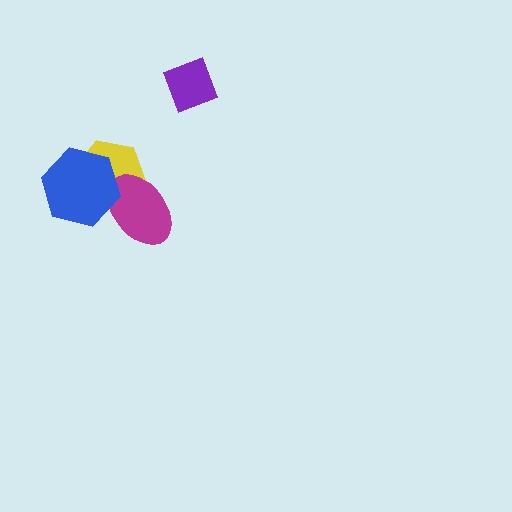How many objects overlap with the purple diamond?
0 objects overlap with the purple diamond.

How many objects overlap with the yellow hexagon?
2 objects overlap with the yellow hexagon.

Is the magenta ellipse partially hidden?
Yes, it is partially covered by another shape.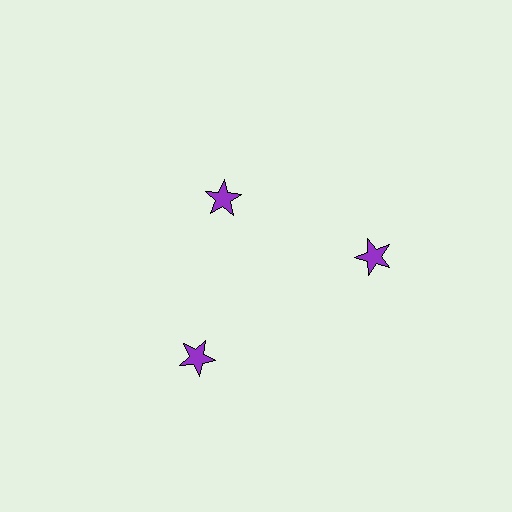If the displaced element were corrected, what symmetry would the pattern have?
It would have 3-fold rotational symmetry — the pattern would map onto itself every 120 degrees.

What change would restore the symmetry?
The symmetry would be restored by moving it outward, back onto the ring so that all 3 stars sit at equal angles and equal distance from the center.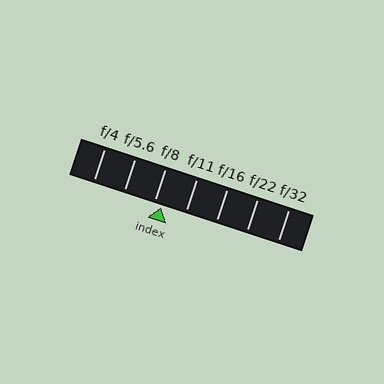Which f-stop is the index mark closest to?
The index mark is closest to f/8.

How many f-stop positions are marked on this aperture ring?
There are 7 f-stop positions marked.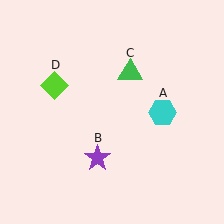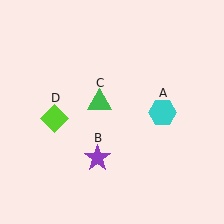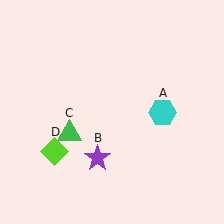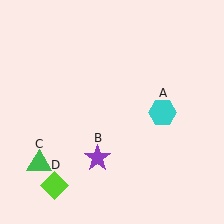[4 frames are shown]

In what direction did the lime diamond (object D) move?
The lime diamond (object D) moved down.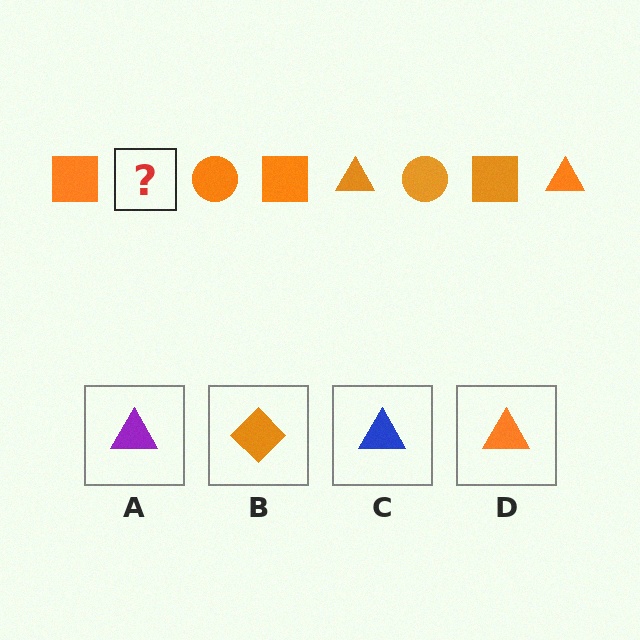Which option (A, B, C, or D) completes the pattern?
D.